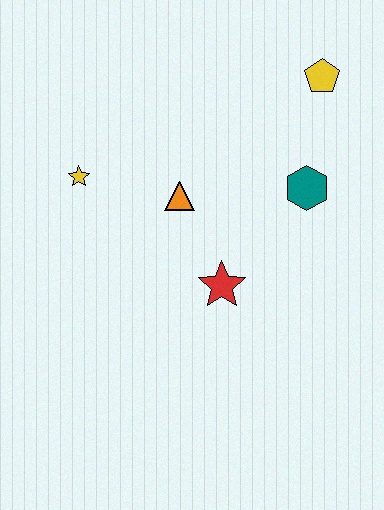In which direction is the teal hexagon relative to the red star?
The teal hexagon is above the red star.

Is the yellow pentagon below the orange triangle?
No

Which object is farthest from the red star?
The yellow pentagon is farthest from the red star.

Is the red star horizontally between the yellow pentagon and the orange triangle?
Yes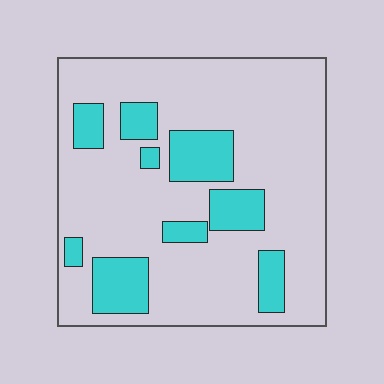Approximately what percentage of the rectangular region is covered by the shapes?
Approximately 20%.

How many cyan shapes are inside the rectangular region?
9.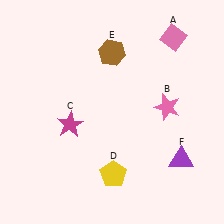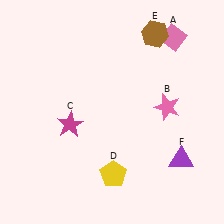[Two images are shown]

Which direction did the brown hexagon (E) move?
The brown hexagon (E) moved right.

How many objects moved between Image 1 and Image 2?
1 object moved between the two images.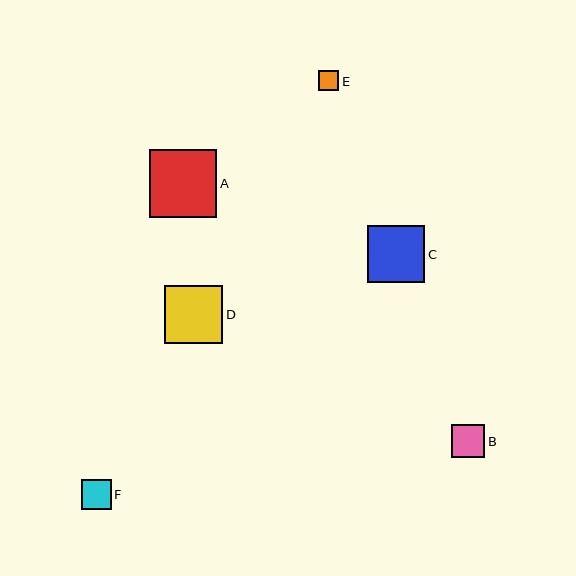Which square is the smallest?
Square E is the smallest with a size of approximately 20 pixels.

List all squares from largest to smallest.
From largest to smallest: A, D, C, B, F, E.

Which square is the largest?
Square A is the largest with a size of approximately 67 pixels.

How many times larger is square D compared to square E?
Square D is approximately 2.9 times the size of square E.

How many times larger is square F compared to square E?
Square F is approximately 1.5 times the size of square E.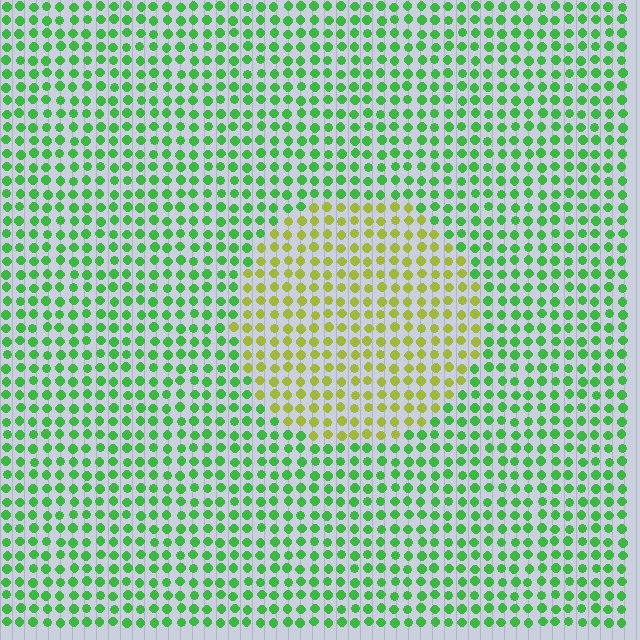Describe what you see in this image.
The image is filled with small green elements in a uniform arrangement. A circle-shaped region is visible where the elements are tinted to a slightly different hue, forming a subtle color boundary.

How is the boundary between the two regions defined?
The boundary is defined purely by a slight shift in hue (about 51 degrees). Spacing, size, and orientation are identical on both sides.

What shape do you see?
I see a circle.